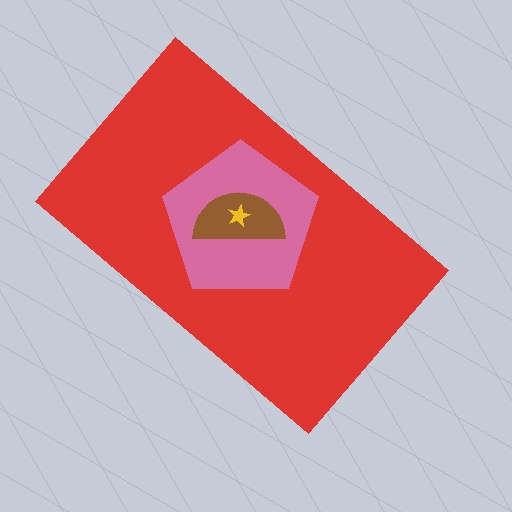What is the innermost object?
The yellow star.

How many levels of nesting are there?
4.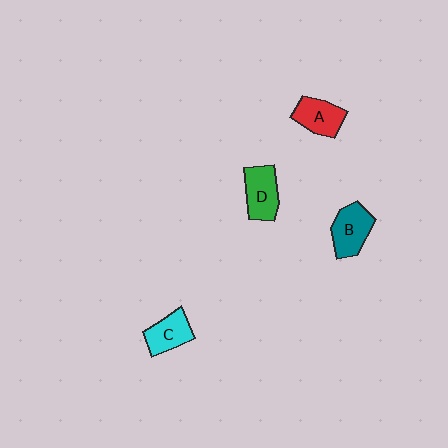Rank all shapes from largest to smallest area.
From largest to smallest: B (teal), D (green), A (red), C (cyan).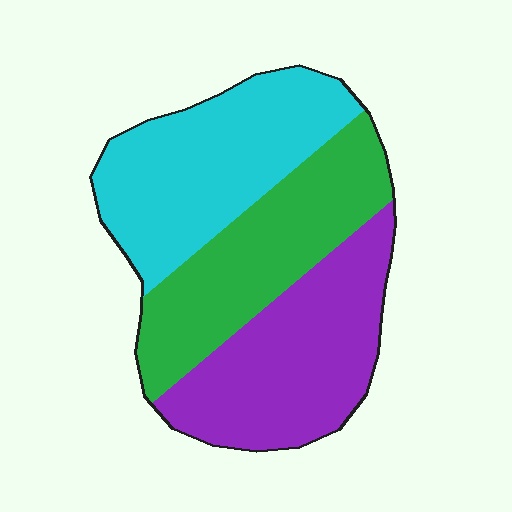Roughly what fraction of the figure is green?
Green takes up between a quarter and a half of the figure.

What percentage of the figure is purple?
Purple takes up about one third (1/3) of the figure.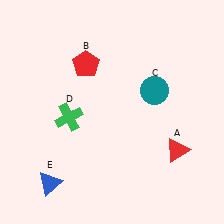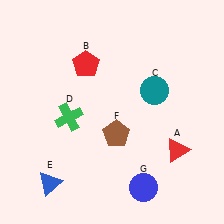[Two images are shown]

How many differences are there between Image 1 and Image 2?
There are 2 differences between the two images.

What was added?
A brown pentagon (F), a blue circle (G) were added in Image 2.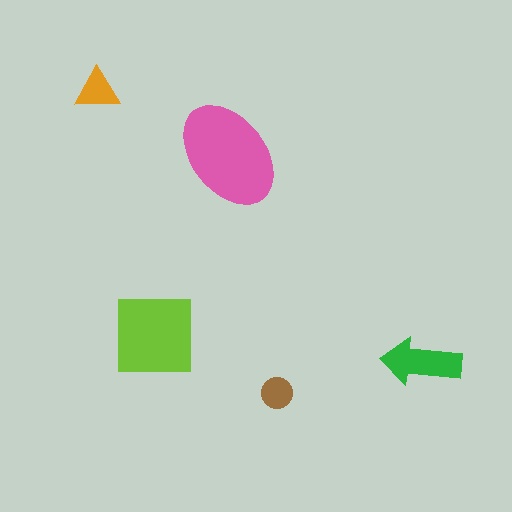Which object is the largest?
The pink ellipse.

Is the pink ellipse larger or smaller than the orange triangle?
Larger.